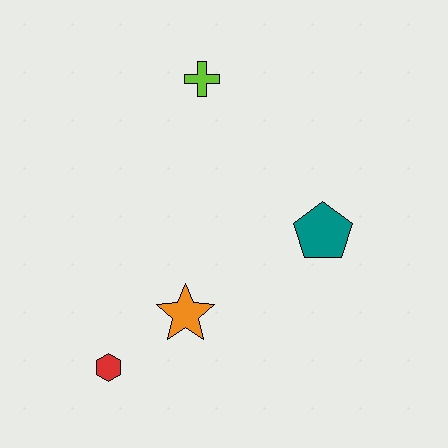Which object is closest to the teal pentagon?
The orange star is closest to the teal pentagon.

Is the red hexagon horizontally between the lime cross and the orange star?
No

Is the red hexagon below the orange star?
Yes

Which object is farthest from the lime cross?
The red hexagon is farthest from the lime cross.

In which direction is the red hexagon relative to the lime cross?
The red hexagon is below the lime cross.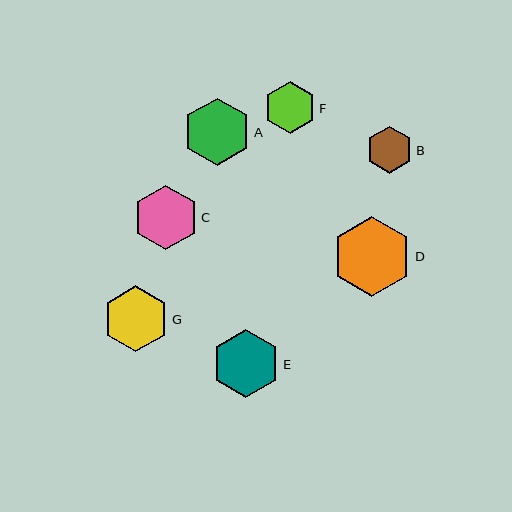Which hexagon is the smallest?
Hexagon B is the smallest with a size of approximately 47 pixels.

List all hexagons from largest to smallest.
From largest to smallest: D, E, A, G, C, F, B.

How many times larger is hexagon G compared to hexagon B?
Hexagon G is approximately 1.4 times the size of hexagon B.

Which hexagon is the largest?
Hexagon D is the largest with a size of approximately 80 pixels.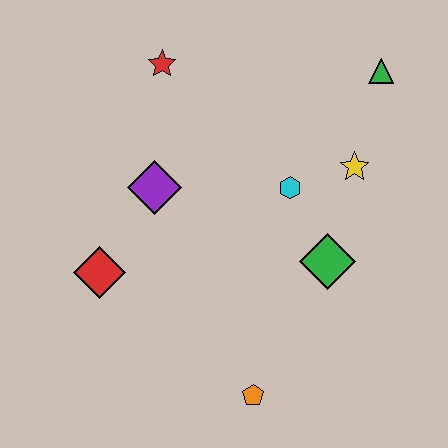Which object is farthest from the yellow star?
The red diamond is farthest from the yellow star.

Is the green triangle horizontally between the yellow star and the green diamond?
No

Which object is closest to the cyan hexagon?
The yellow star is closest to the cyan hexagon.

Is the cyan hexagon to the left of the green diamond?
Yes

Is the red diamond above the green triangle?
No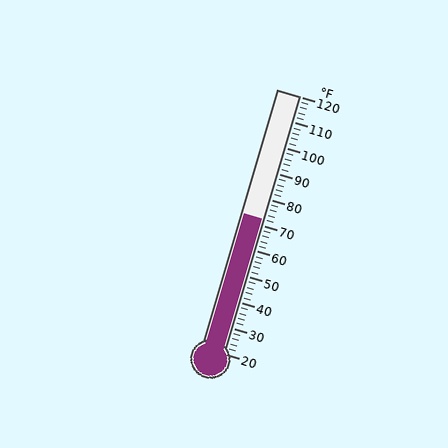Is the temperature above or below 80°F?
The temperature is below 80°F.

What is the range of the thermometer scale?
The thermometer scale ranges from 20°F to 120°F.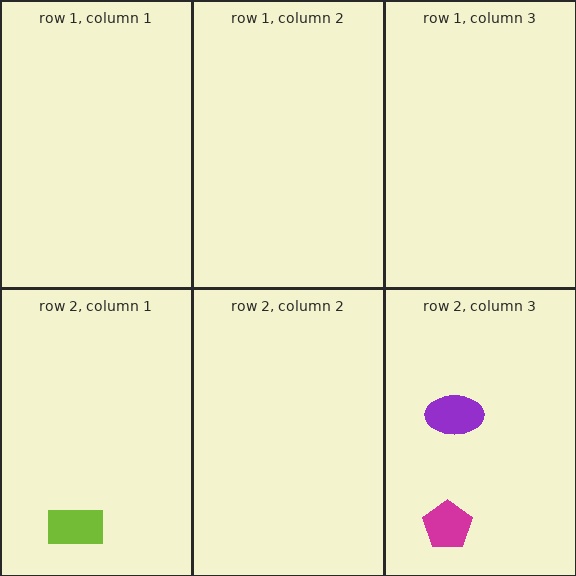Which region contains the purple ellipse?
The row 2, column 3 region.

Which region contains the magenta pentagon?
The row 2, column 3 region.